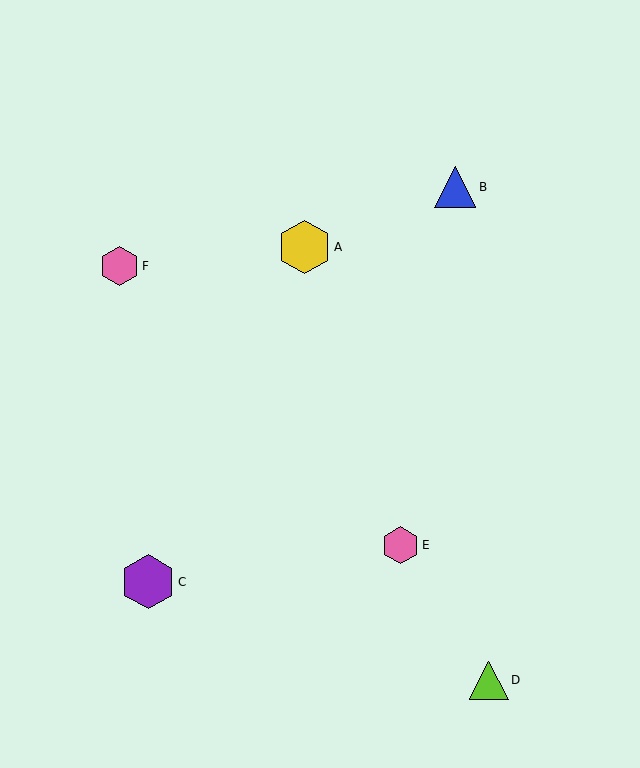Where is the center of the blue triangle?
The center of the blue triangle is at (455, 187).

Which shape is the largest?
The purple hexagon (labeled C) is the largest.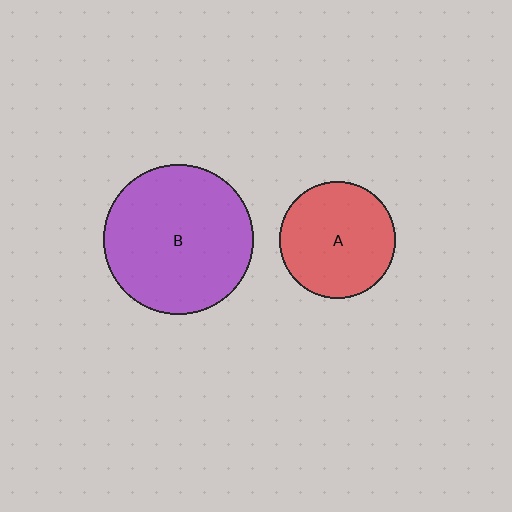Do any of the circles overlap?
No, none of the circles overlap.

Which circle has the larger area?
Circle B (purple).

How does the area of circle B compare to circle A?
Approximately 1.7 times.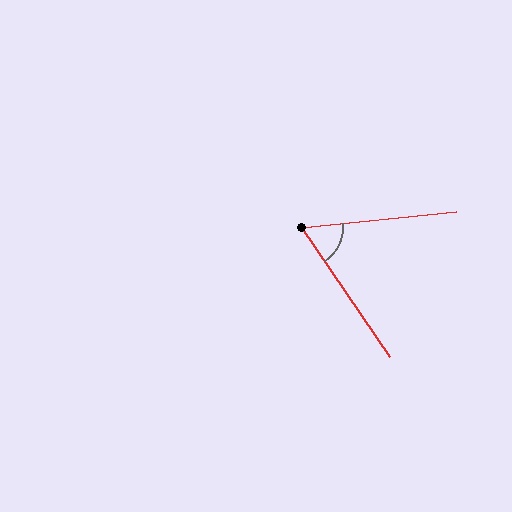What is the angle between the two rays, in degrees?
Approximately 62 degrees.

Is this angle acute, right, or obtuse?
It is acute.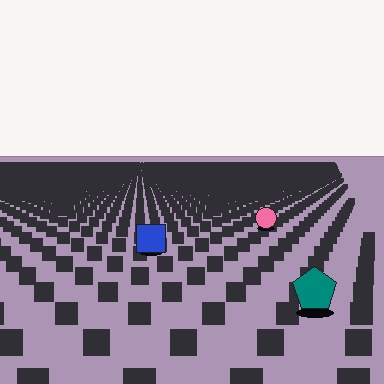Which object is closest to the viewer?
The teal pentagon is closest. The texture marks near it are larger and more spread out.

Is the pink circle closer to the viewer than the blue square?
No. The blue square is closer — you can tell from the texture gradient: the ground texture is coarser near it.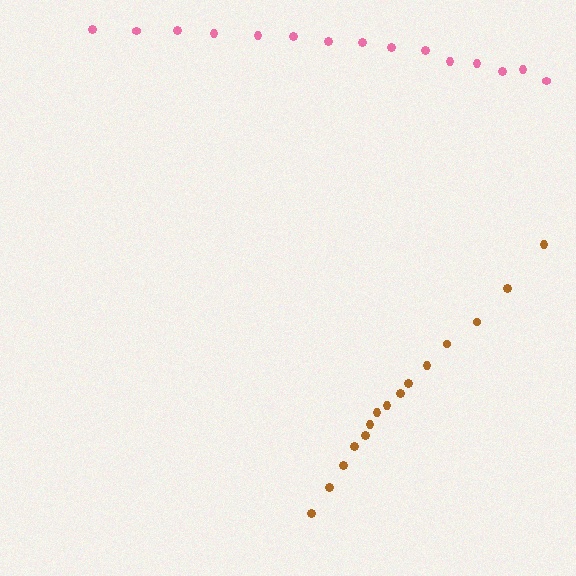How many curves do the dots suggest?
There are 2 distinct paths.